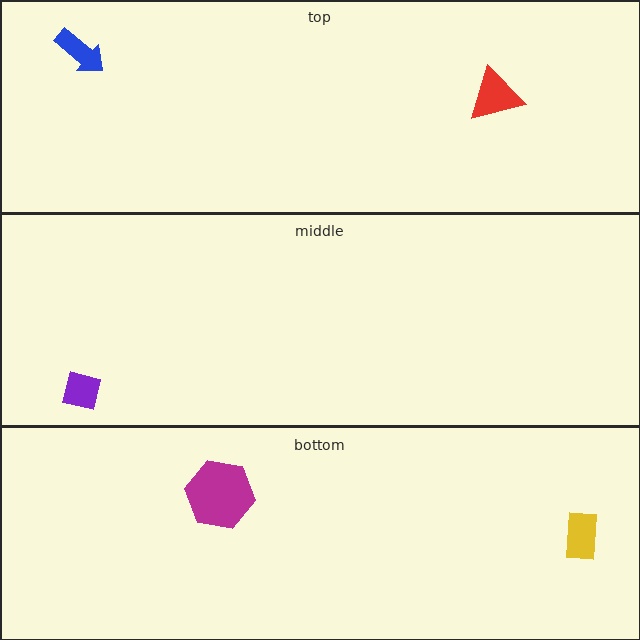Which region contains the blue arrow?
The top region.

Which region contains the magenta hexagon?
The bottom region.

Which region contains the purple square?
The middle region.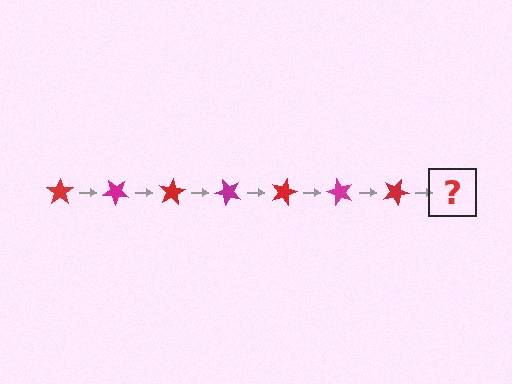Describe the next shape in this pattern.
It should be a magenta star, rotated 280 degrees from the start.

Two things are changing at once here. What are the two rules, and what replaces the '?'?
The two rules are that it rotates 40 degrees each step and the color cycles through red and magenta. The '?' should be a magenta star, rotated 280 degrees from the start.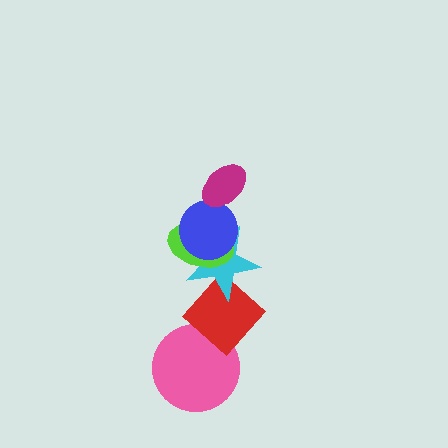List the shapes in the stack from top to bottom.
From top to bottom: the magenta ellipse, the blue circle, the lime ellipse, the cyan star, the red diamond, the pink circle.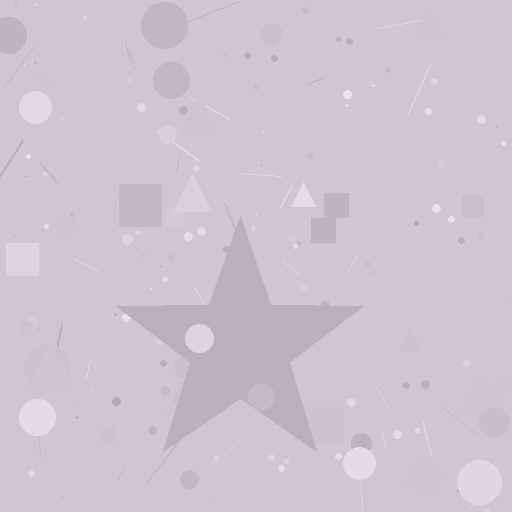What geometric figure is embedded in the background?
A star is embedded in the background.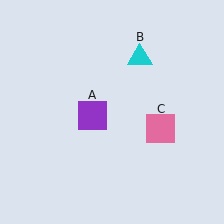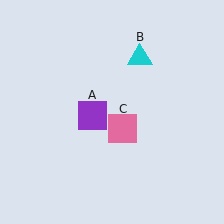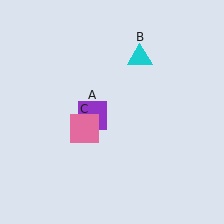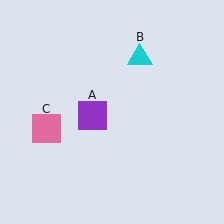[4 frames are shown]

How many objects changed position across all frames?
1 object changed position: pink square (object C).